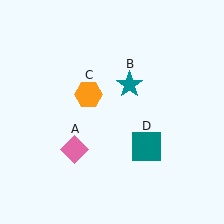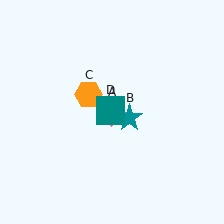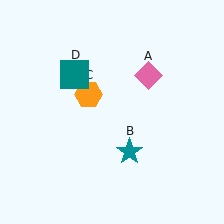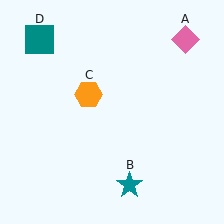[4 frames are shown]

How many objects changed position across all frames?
3 objects changed position: pink diamond (object A), teal star (object B), teal square (object D).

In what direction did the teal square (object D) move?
The teal square (object D) moved up and to the left.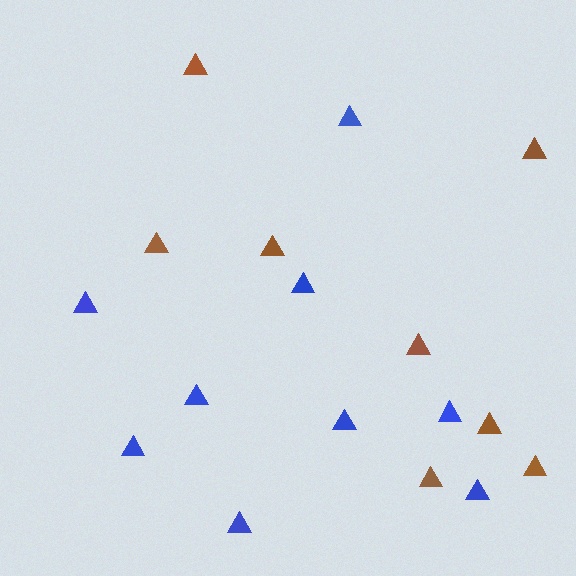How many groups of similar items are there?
There are 2 groups: one group of blue triangles (9) and one group of brown triangles (8).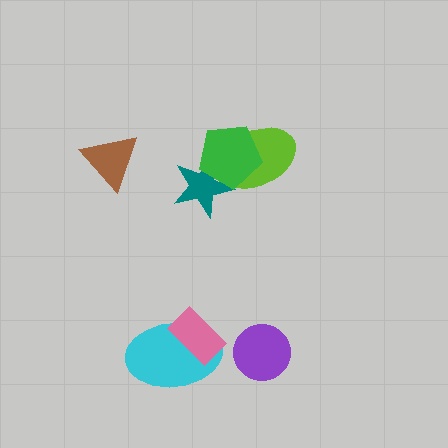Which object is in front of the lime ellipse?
The green pentagon is in front of the lime ellipse.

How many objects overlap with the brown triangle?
0 objects overlap with the brown triangle.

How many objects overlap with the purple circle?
0 objects overlap with the purple circle.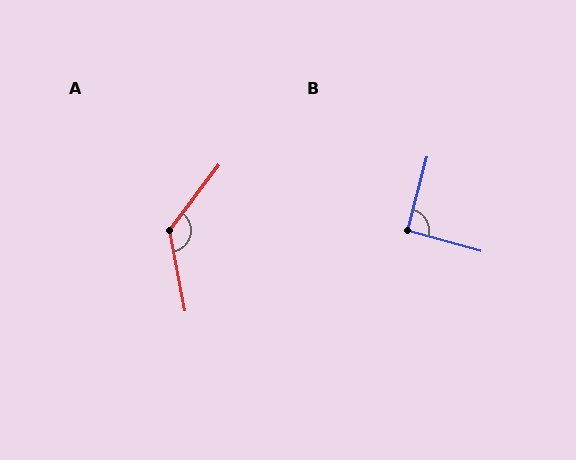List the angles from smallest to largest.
B (91°), A (132°).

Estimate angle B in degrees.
Approximately 91 degrees.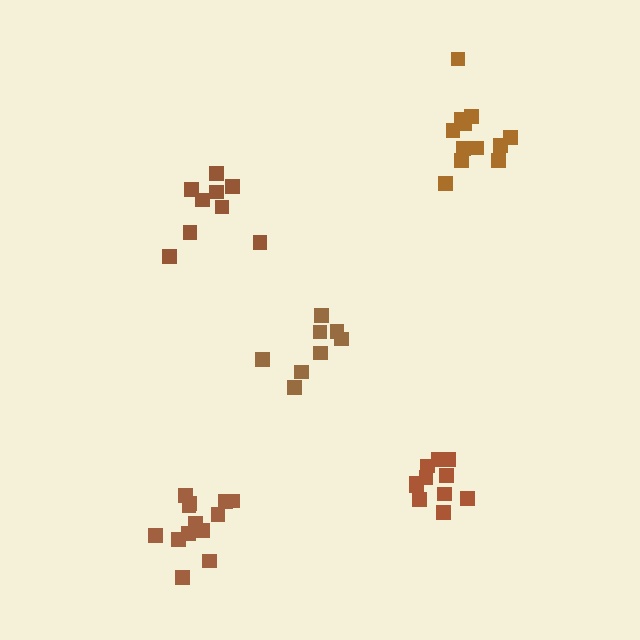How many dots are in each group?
Group 1: 9 dots, Group 2: 8 dots, Group 3: 11 dots, Group 4: 13 dots, Group 5: 12 dots (53 total).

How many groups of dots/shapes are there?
There are 5 groups.